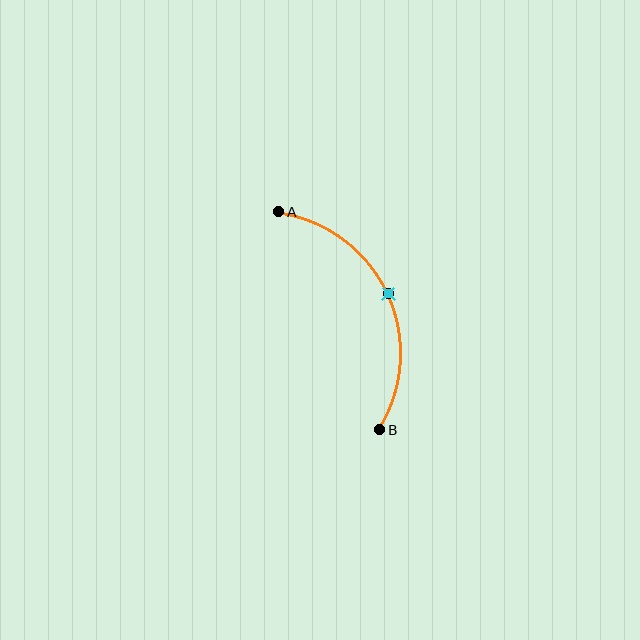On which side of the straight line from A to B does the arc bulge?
The arc bulges to the right of the straight line connecting A and B.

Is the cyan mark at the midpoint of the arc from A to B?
Yes. The cyan mark lies on the arc at equal arc-length from both A and B — it is the arc midpoint.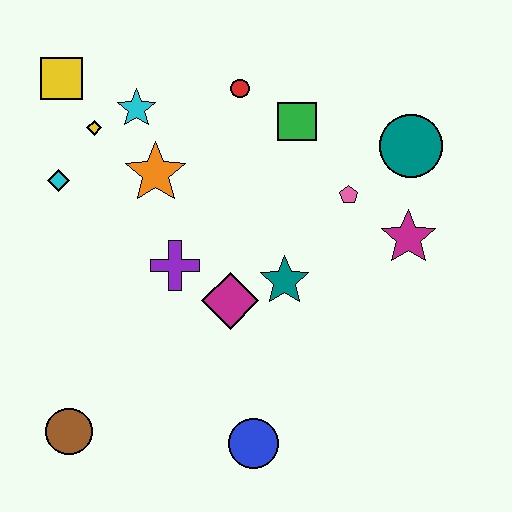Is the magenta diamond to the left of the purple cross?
No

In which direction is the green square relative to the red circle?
The green square is to the right of the red circle.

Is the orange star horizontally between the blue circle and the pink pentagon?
No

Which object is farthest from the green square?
The brown circle is farthest from the green square.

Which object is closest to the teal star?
The magenta diamond is closest to the teal star.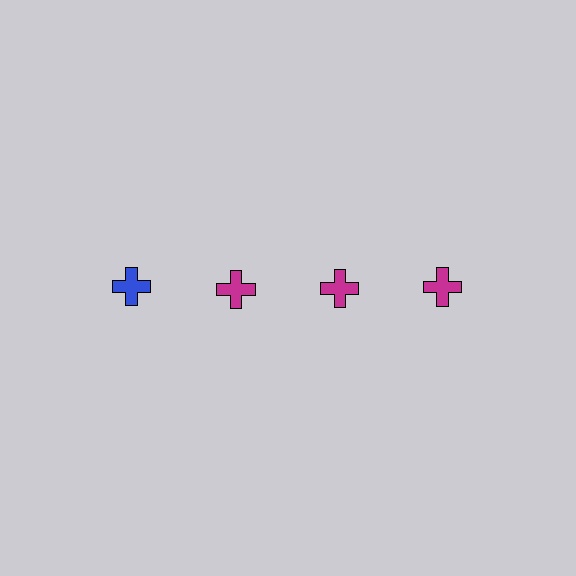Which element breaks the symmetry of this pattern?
The blue cross in the top row, leftmost column breaks the symmetry. All other shapes are magenta crosses.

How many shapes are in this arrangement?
There are 4 shapes arranged in a grid pattern.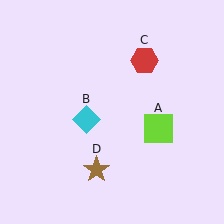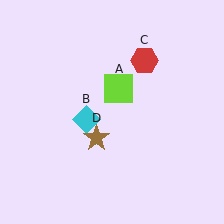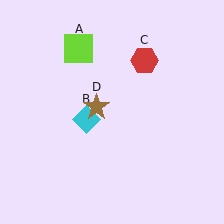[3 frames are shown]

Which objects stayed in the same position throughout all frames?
Cyan diamond (object B) and red hexagon (object C) remained stationary.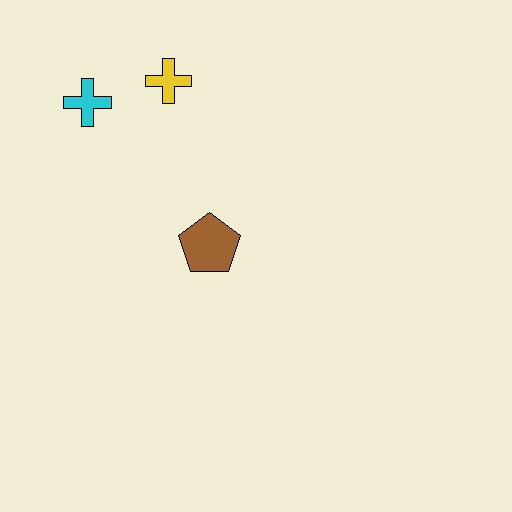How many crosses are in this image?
There are 2 crosses.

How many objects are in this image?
There are 3 objects.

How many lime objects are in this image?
There are no lime objects.